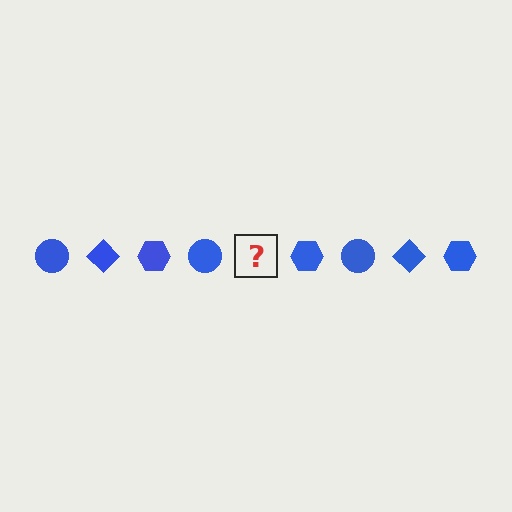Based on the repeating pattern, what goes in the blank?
The blank should be a blue diamond.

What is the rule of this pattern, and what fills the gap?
The rule is that the pattern cycles through circle, diamond, hexagon shapes in blue. The gap should be filled with a blue diamond.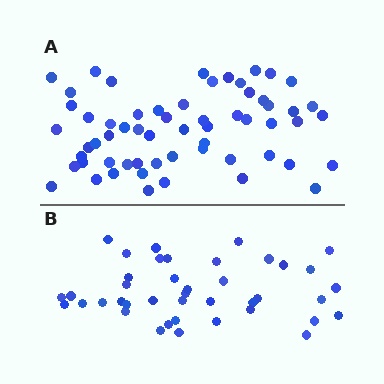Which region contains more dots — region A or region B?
Region A (the top region) has more dots.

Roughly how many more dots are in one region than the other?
Region A has approximately 20 more dots than region B.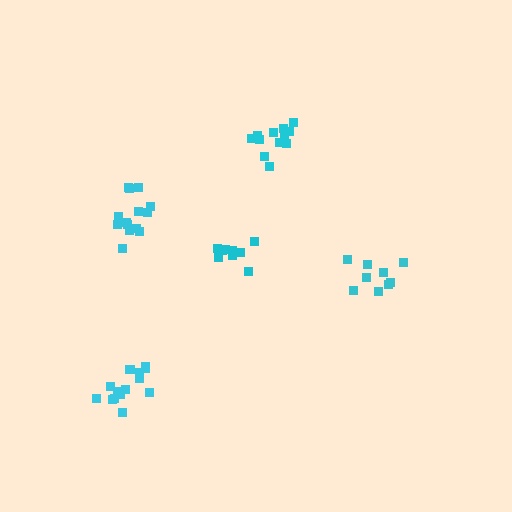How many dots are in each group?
Group 1: 9 dots, Group 2: 13 dots, Group 3: 15 dots, Group 4: 9 dots, Group 5: 15 dots (61 total).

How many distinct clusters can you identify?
There are 5 distinct clusters.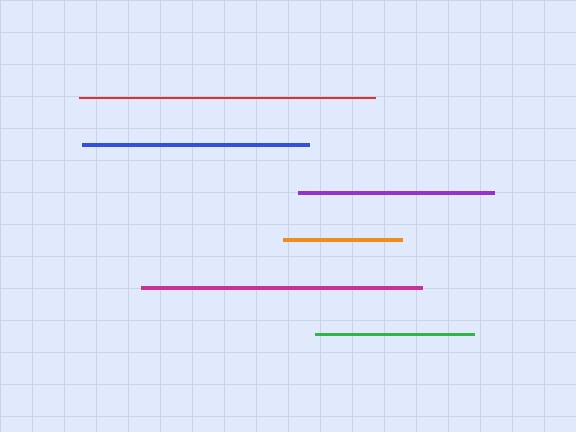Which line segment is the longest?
The red line is the longest at approximately 296 pixels.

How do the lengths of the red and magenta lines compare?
The red and magenta lines are approximately the same length.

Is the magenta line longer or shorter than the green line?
The magenta line is longer than the green line.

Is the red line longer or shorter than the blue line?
The red line is longer than the blue line.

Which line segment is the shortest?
The orange line is the shortest at approximately 119 pixels.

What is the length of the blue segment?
The blue segment is approximately 227 pixels long.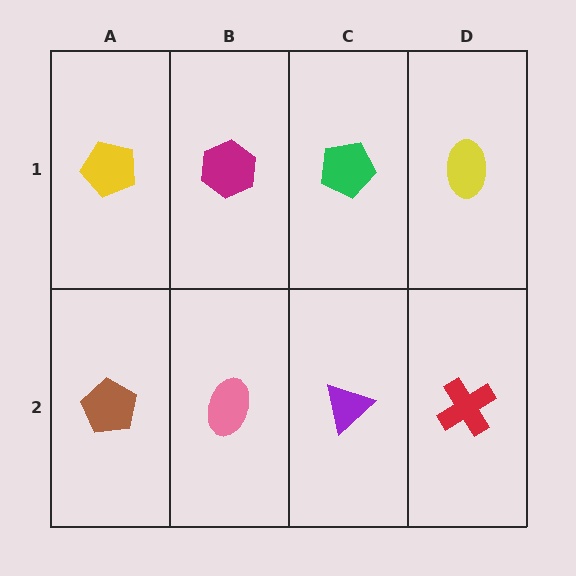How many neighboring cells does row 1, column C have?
3.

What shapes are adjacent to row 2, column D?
A yellow ellipse (row 1, column D), a purple triangle (row 2, column C).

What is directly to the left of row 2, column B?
A brown pentagon.